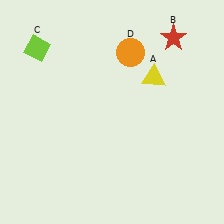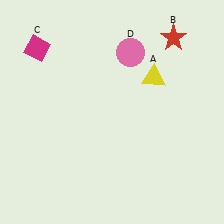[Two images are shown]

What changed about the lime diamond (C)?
In Image 1, C is lime. In Image 2, it changed to magenta.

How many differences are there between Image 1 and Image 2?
There are 2 differences between the two images.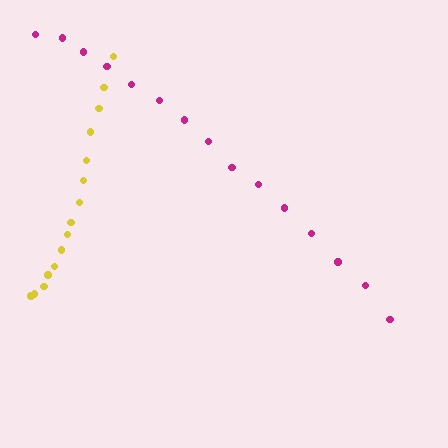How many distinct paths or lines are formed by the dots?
There are 2 distinct paths.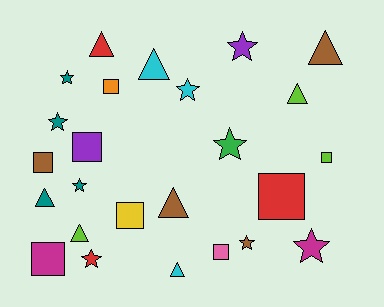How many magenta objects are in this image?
There are 2 magenta objects.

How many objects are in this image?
There are 25 objects.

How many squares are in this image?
There are 8 squares.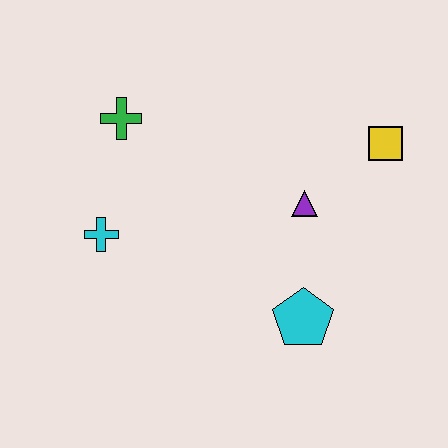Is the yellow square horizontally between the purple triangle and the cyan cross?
No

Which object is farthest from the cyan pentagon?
The green cross is farthest from the cyan pentagon.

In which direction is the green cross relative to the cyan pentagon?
The green cross is above the cyan pentagon.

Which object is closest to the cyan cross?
The green cross is closest to the cyan cross.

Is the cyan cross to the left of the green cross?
Yes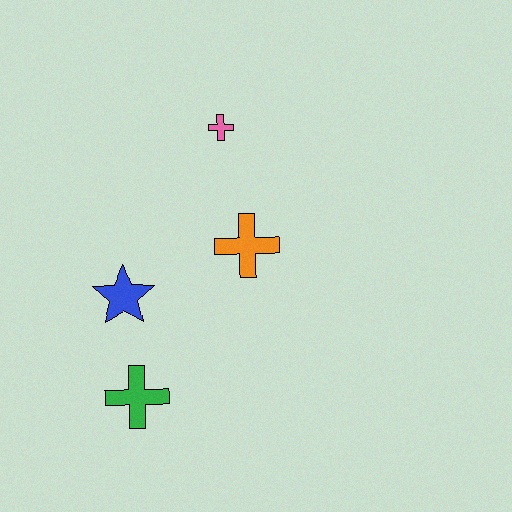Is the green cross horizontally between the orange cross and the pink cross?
No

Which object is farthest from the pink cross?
The green cross is farthest from the pink cross.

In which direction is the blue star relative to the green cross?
The blue star is above the green cross.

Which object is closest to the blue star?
The green cross is closest to the blue star.